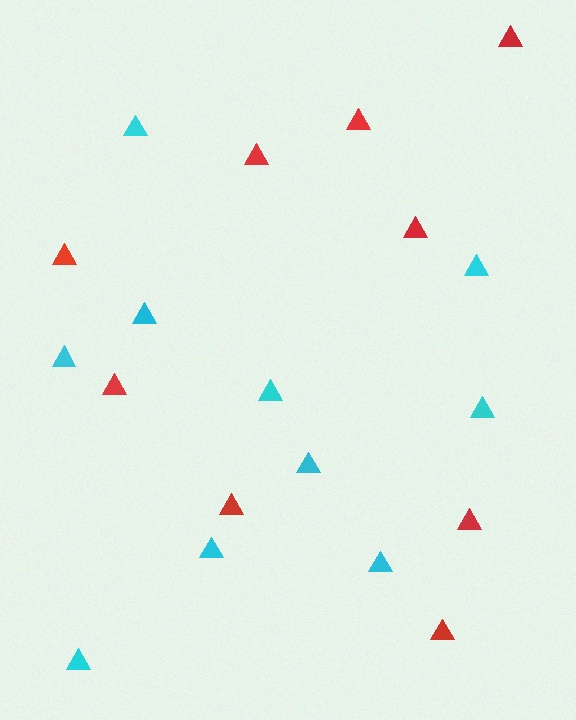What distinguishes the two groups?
There are 2 groups: one group of cyan triangles (10) and one group of red triangles (9).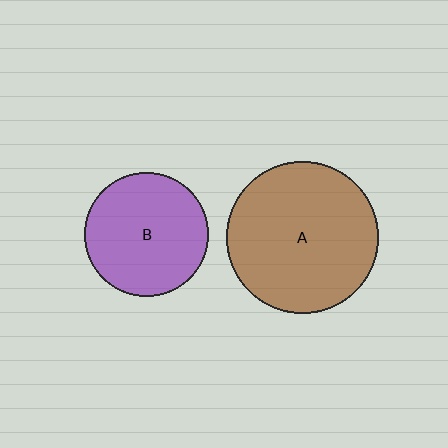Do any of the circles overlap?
No, none of the circles overlap.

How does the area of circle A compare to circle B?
Approximately 1.5 times.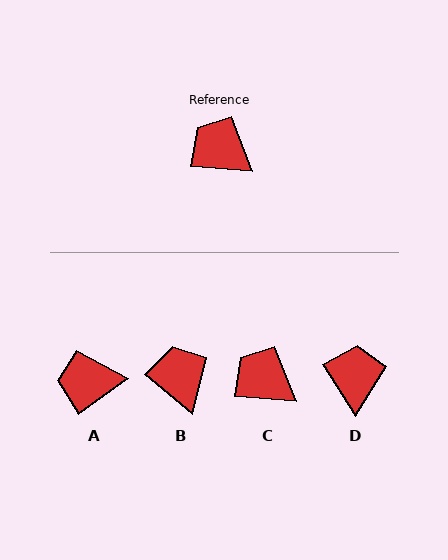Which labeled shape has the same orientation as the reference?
C.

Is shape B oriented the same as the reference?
No, it is off by about 35 degrees.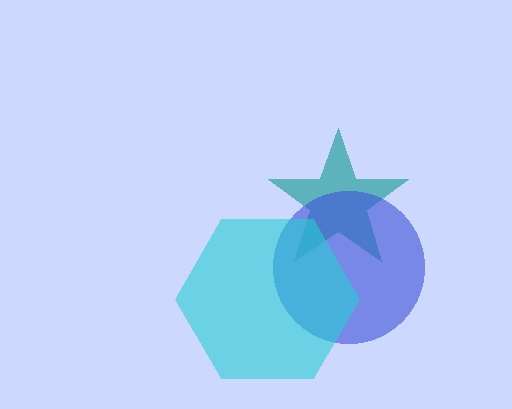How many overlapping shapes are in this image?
There are 3 overlapping shapes in the image.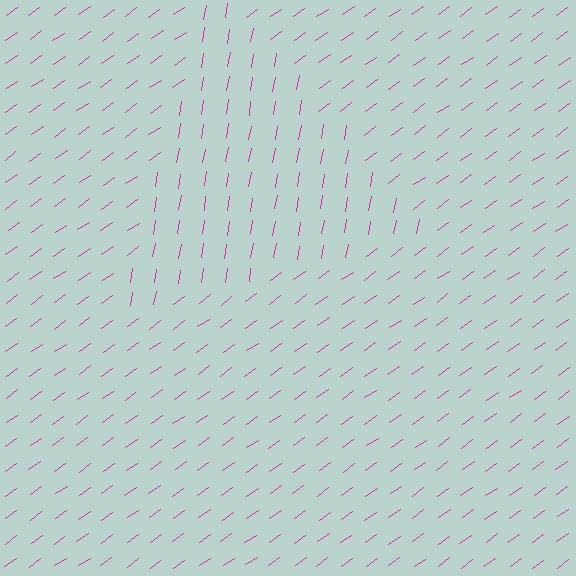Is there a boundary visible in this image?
Yes, there is a texture boundary formed by a change in line orientation.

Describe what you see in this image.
The image is filled with small magenta line segments. A triangle region in the image has lines oriented differently from the surrounding lines, creating a visible texture boundary.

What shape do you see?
I see a triangle.